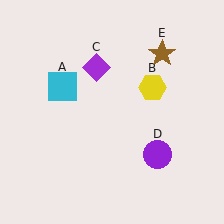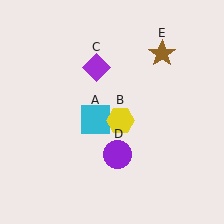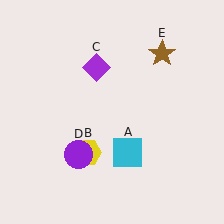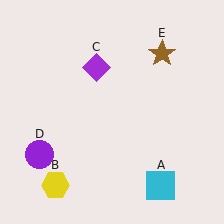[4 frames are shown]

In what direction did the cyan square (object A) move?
The cyan square (object A) moved down and to the right.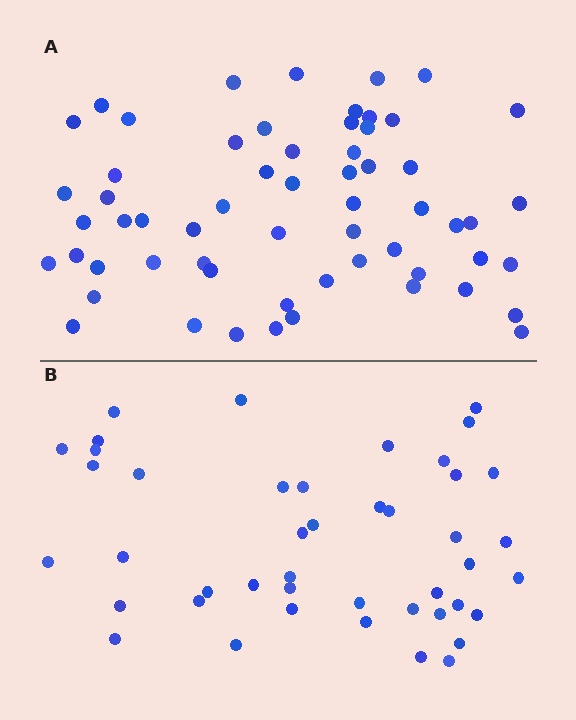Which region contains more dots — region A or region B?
Region A (the top region) has more dots.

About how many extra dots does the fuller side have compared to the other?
Region A has approximately 15 more dots than region B.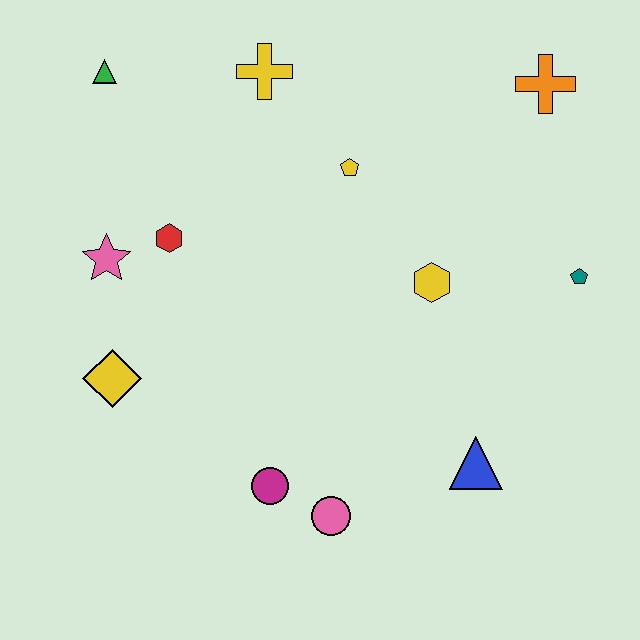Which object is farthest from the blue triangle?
The green triangle is farthest from the blue triangle.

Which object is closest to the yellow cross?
The yellow pentagon is closest to the yellow cross.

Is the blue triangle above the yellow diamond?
No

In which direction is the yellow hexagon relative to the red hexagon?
The yellow hexagon is to the right of the red hexagon.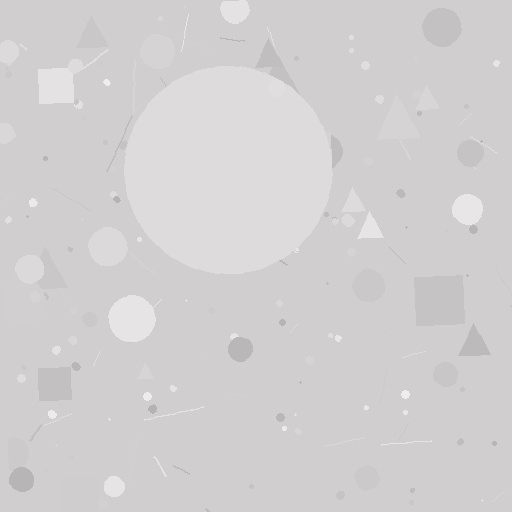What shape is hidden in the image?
A circle is hidden in the image.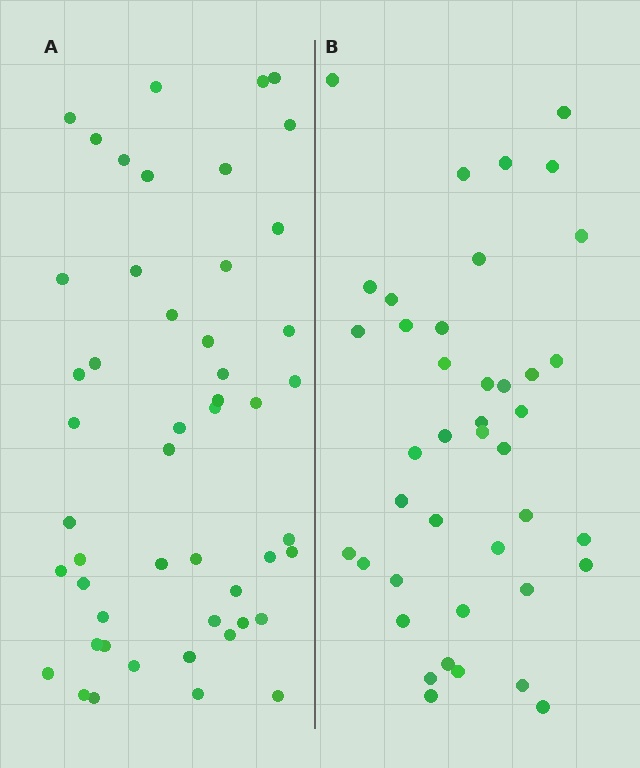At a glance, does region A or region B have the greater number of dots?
Region A (the left region) has more dots.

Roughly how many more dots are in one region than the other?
Region A has roughly 8 or so more dots than region B.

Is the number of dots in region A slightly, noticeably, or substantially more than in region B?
Region A has only slightly more — the two regions are fairly close. The ratio is roughly 1.2 to 1.